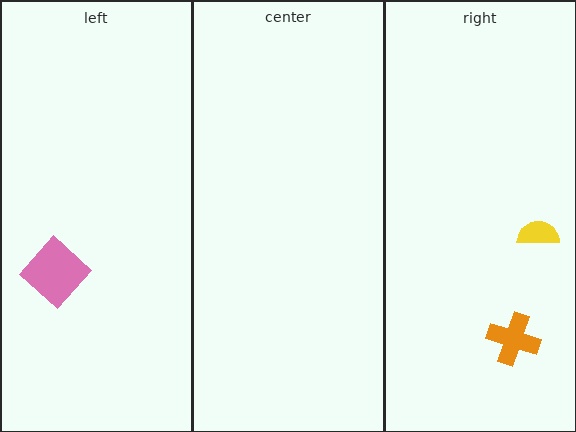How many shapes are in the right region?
2.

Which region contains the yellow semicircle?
The right region.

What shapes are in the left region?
The pink diamond.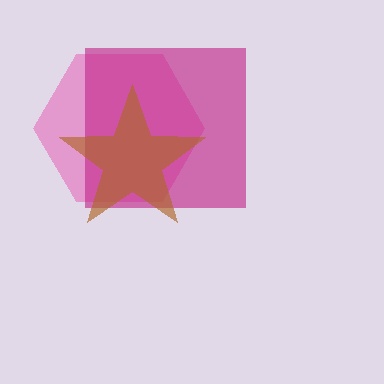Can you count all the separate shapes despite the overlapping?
Yes, there are 3 separate shapes.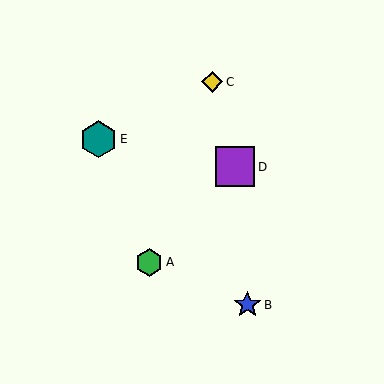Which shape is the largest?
The purple square (labeled D) is the largest.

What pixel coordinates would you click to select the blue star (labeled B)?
Click at (247, 305) to select the blue star B.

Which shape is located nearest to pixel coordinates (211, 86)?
The yellow diamond (labeled C) at (212, 82) is nearest to that location.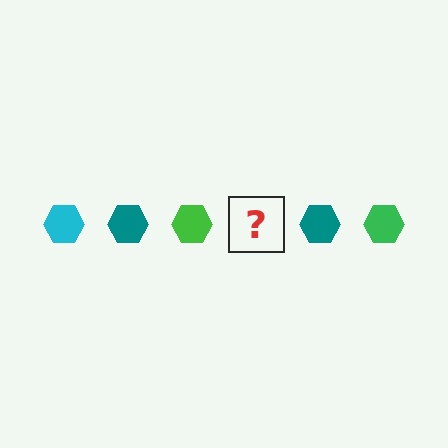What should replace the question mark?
The question mark should be replaced with a cyan hexagon.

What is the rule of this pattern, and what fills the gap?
The rule is that the pattern cycles through cyan, teal, green hexagons. The gap should be filled with a cyan hexagon.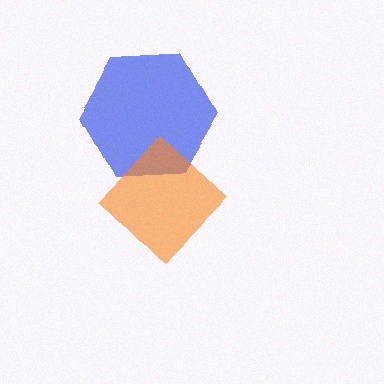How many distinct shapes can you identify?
There are 2 distinct shapes: a blue hexagon, an orange diamond.